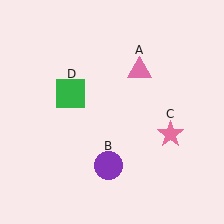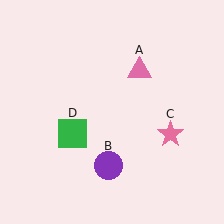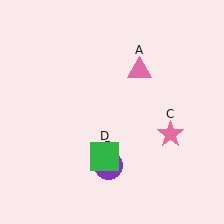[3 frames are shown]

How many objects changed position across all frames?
1 object changed position: green square (object D).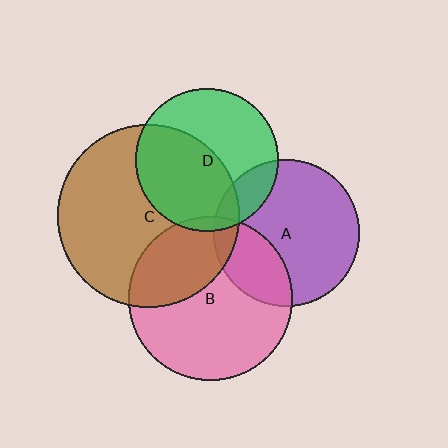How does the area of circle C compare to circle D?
Approximately 1.6 times.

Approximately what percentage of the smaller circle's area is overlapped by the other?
Approximately 5%.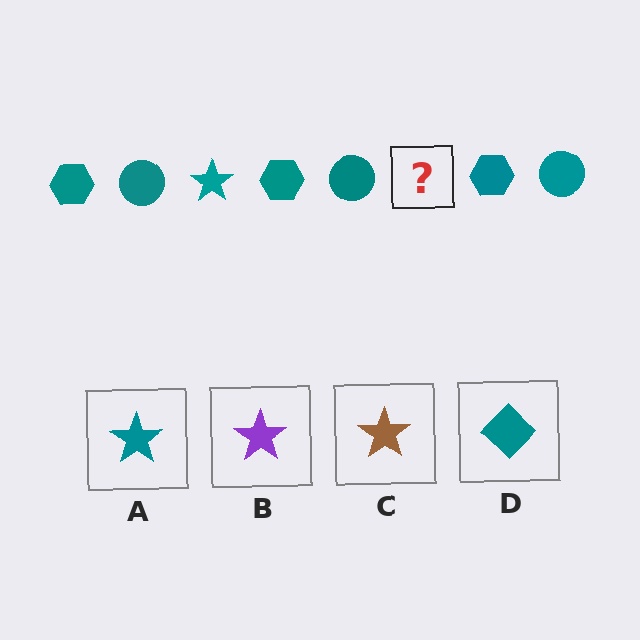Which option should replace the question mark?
Option A.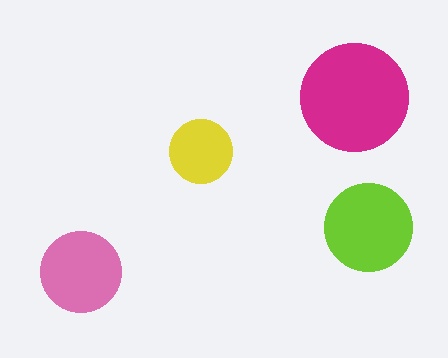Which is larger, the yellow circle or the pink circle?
The pink one.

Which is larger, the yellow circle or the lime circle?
The lime one.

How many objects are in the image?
There are 4 objects in the image.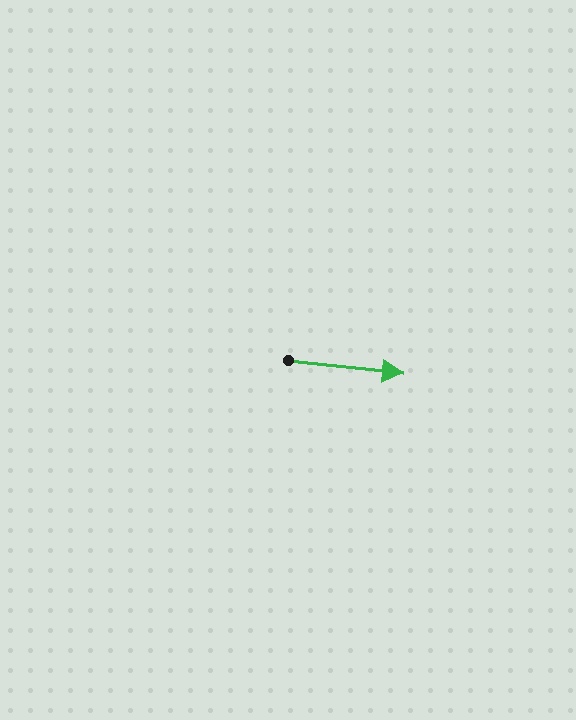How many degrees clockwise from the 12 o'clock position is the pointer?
Approximately 96 degrees.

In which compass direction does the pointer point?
East.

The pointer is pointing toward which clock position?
Roughly 3 o'clock.